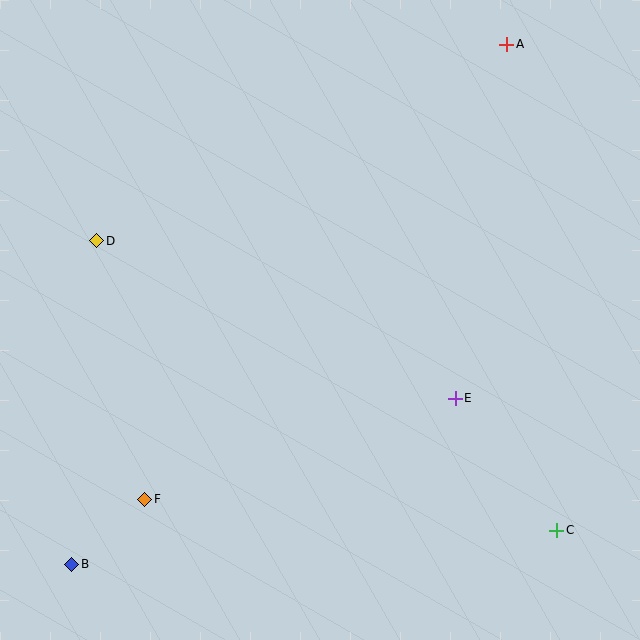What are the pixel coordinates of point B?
Point B is at (72, 564).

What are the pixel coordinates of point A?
Point A is at (507, 44).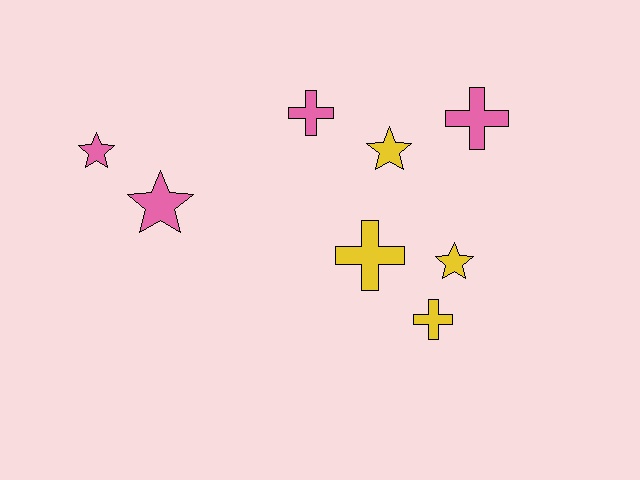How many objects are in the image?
There are 8 objects.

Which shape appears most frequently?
Cross, with 4 objects.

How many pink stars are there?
There are 2 pink stars.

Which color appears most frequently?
Yellow, with 4 objects.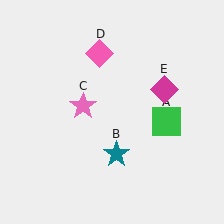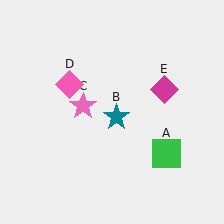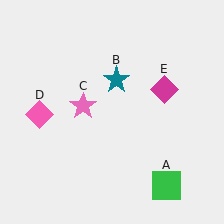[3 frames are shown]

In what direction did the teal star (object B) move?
The teal star (object B) moved up.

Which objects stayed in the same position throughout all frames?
Pink star (object C) and magenta diamond (object E) remained stationary.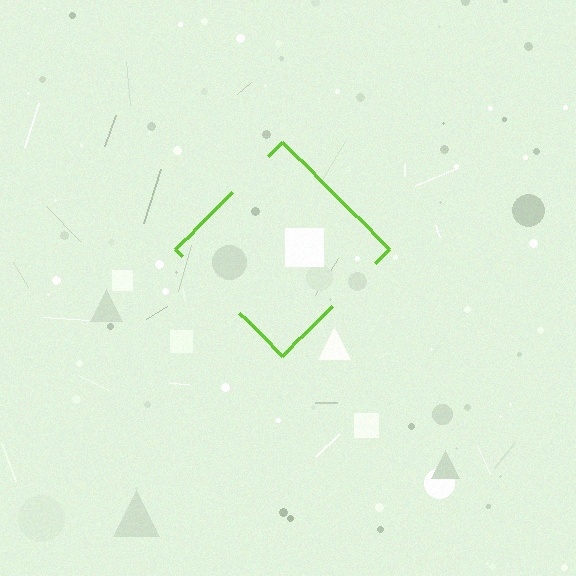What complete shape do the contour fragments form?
The contour fragments form a diamond.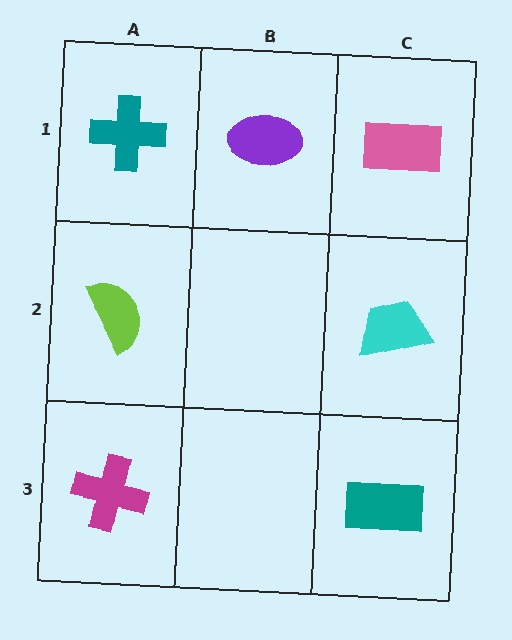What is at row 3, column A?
A magenta cross.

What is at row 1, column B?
A purple ellipse.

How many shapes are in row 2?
2 shapes.